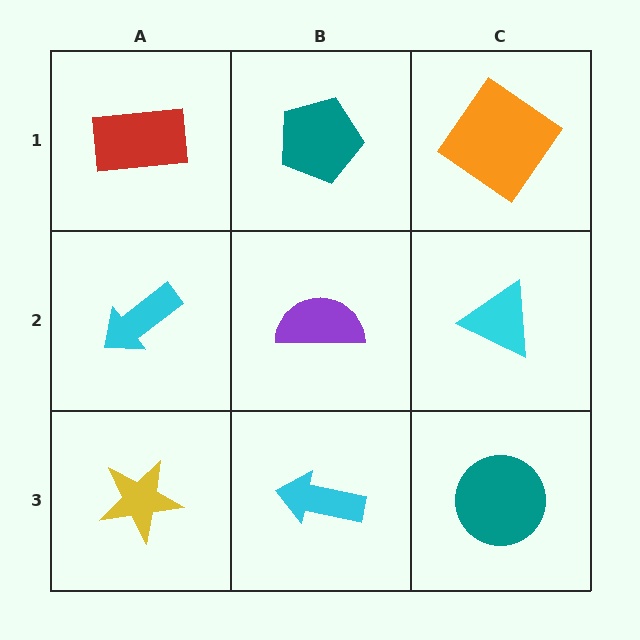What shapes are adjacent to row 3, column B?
A purple semicircle (row 2, column B), a yellow star (row 3, column A), a teal circle (row 3, column C).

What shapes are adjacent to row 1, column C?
A cyan triangle (row 2, column C), a teal pentagon (row 1, column B).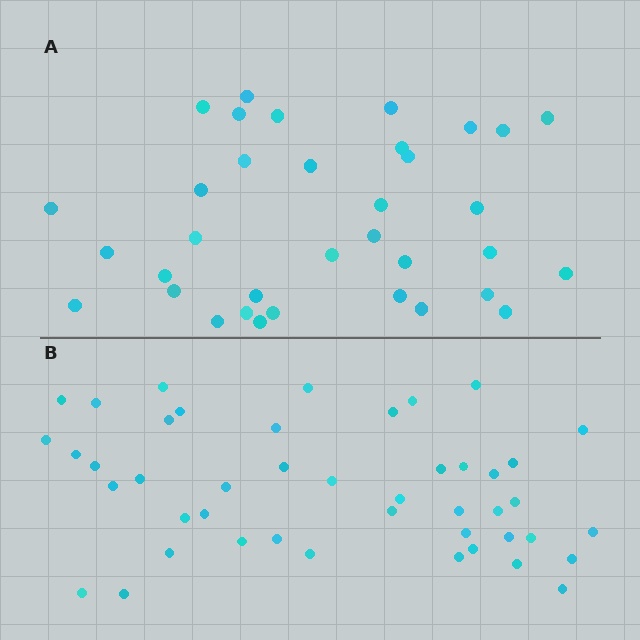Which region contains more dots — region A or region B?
Region B (the bottom region) has more dots.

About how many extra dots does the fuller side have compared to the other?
Region B has roughly 10 or so more dots than region A.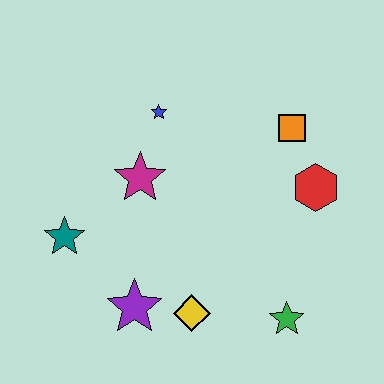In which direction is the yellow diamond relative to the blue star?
The yellow diamond is below the blue star.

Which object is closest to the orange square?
The red hexagon is closest to the orange square.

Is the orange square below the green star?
No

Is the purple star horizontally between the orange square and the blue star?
No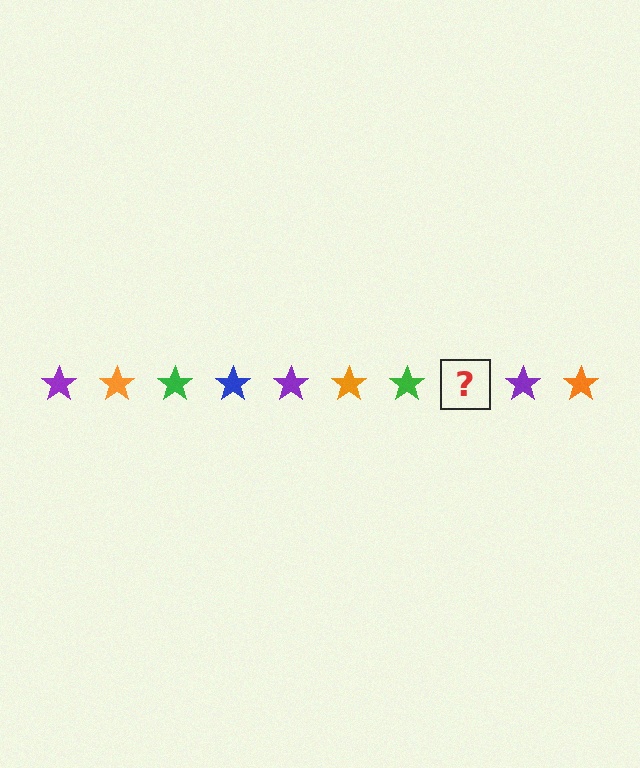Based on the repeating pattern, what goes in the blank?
The blank should be a blue star.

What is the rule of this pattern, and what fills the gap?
The rule is that the pattern cycles through purple, orange, green, blue stars. The gap should be filled with a blue star.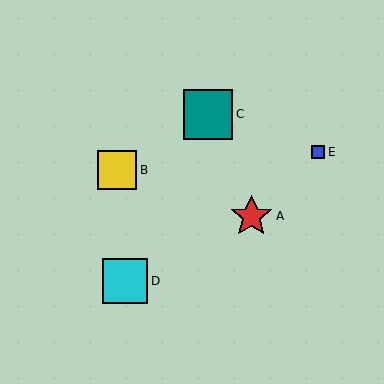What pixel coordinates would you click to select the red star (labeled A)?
Click at (251, 216) to select the red star A.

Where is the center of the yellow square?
The center of the yellow square is at (117, 170).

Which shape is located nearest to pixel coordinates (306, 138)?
The blue square (labeled E) at (318, 152) is nearest to that location.